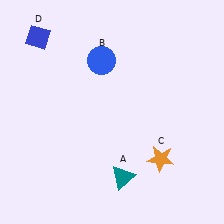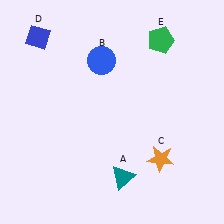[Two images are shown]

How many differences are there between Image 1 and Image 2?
There is 1 difference between the two images.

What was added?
A green pentagon (E) was added in Image 2.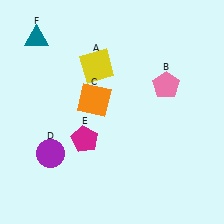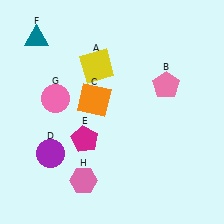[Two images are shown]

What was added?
A pink circle (G), a pink hexagon (H) were added in Image 2.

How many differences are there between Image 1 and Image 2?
There are 2 differences between the two images.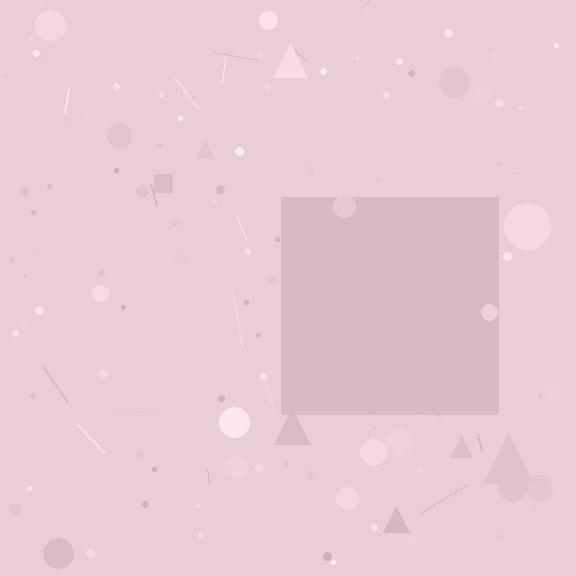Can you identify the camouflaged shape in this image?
The camouflaged shape is a square.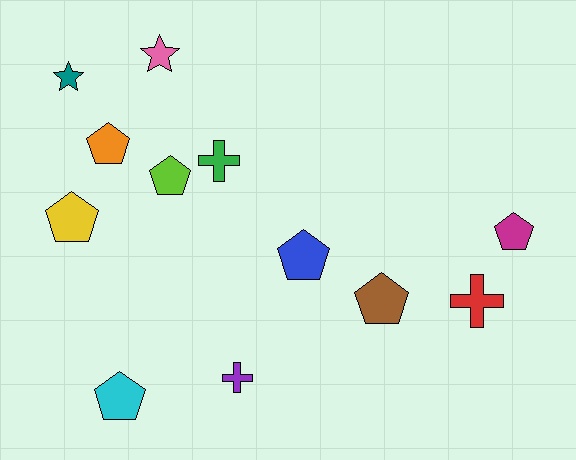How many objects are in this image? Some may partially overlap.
There are 12 objects.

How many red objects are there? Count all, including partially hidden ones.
There is 1 red object.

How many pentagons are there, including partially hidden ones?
There are 7 pentagons.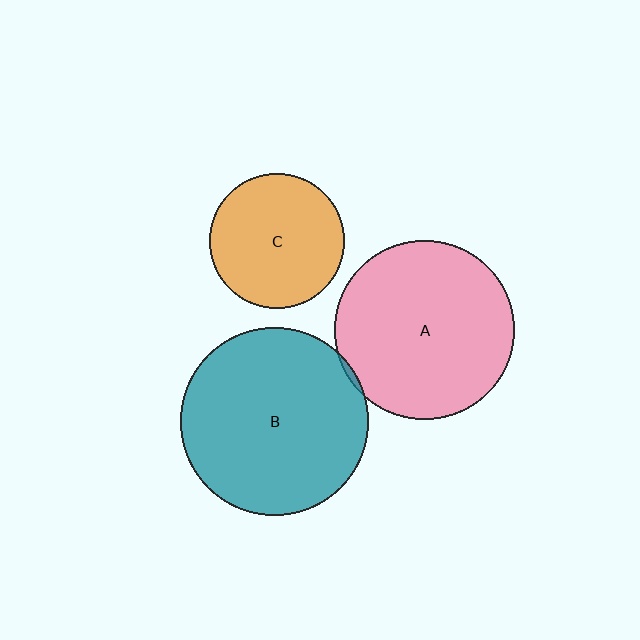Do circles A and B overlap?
Yes.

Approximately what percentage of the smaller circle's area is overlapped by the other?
Approximately 5%.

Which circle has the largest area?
Circle B (teal).